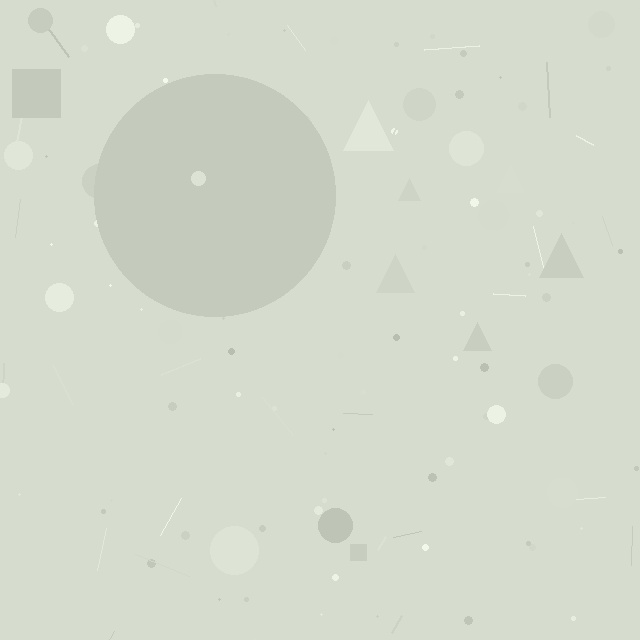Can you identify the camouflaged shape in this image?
The camouflaged shape is a circle.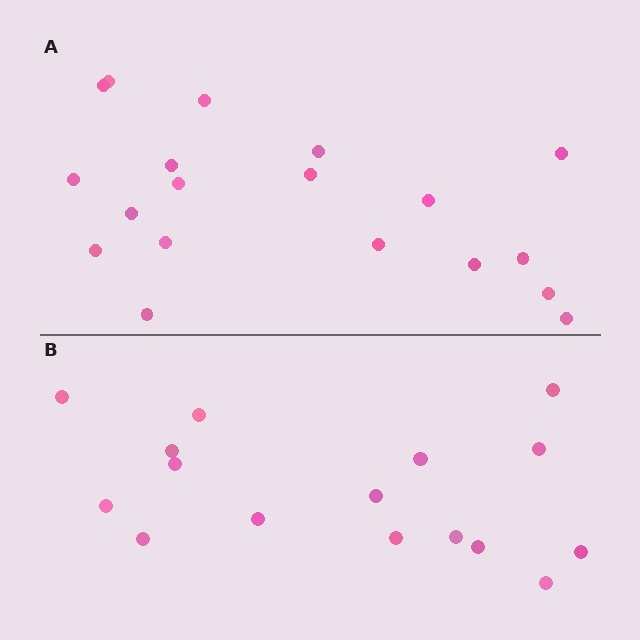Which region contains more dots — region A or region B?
Region A (the top region) has more dots.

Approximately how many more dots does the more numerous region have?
Region A has just a few more — roughly 2 or 3 more dots than region B.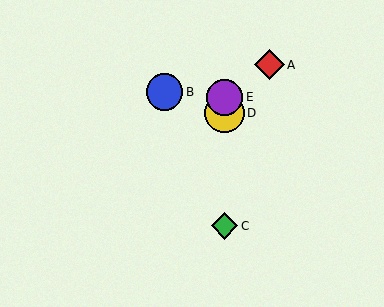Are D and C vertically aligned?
Yes, both are at x≈224.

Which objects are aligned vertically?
Objects C, D, E are aligned vertically.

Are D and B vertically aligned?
No, D is at x≈224 and B is at x≈164.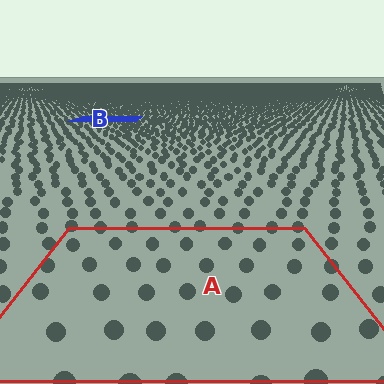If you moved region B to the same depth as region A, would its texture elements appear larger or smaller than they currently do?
They would appear larger. At a closer depth, the same texture elements are projected at a bigger on-screen size.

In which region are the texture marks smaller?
The texture marks are smaller in region B, because it is farther away.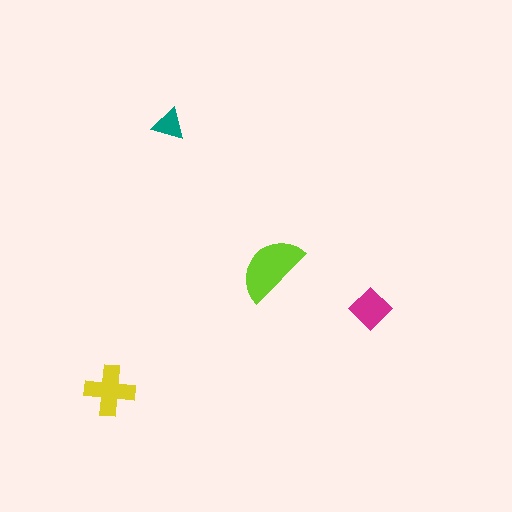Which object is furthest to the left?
The yellow cross is leftmost.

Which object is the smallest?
The teal triangle.